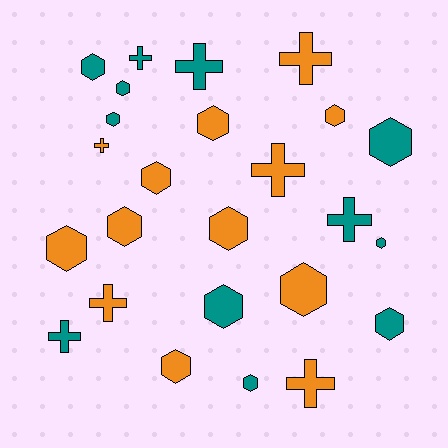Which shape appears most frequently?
Hexagon, with 16 objects.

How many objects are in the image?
There are 25 objects.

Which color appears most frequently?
Orange, with 13 objects.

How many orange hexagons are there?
There are 8 orange hexagons.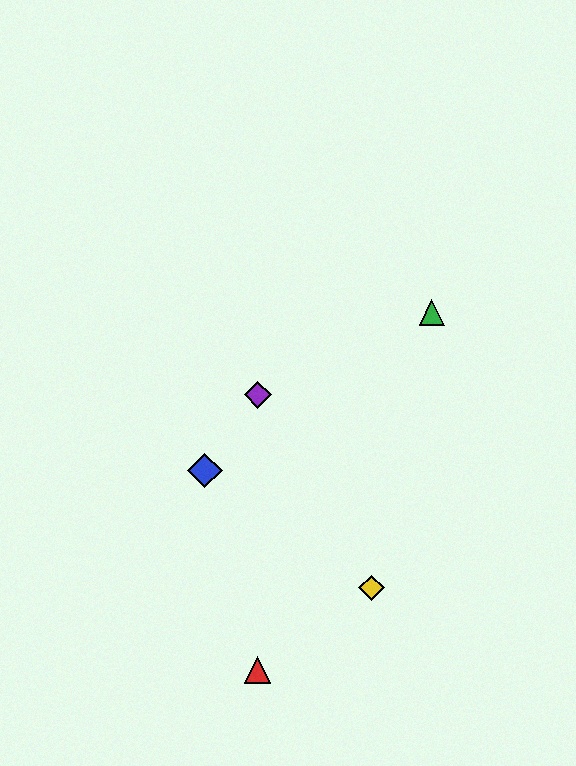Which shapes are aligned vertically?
The red triangle, the purple diamond are aligned vertically.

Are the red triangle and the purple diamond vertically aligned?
Yes, both are at x≈258.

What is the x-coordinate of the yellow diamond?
The yellow diamond is at x≈372.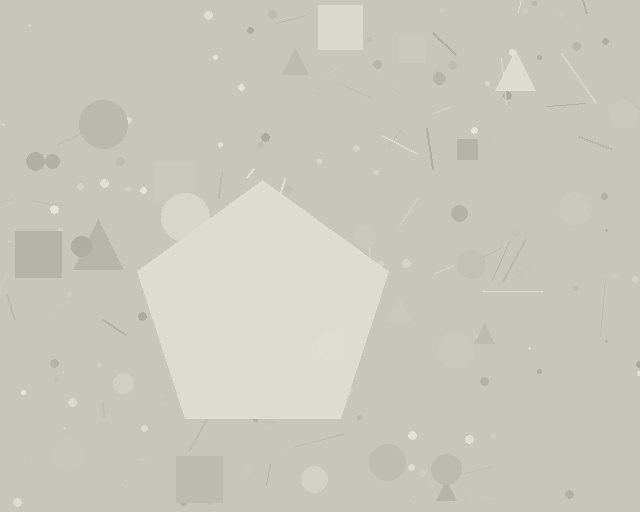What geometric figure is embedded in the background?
A pentagon is embedded in the background.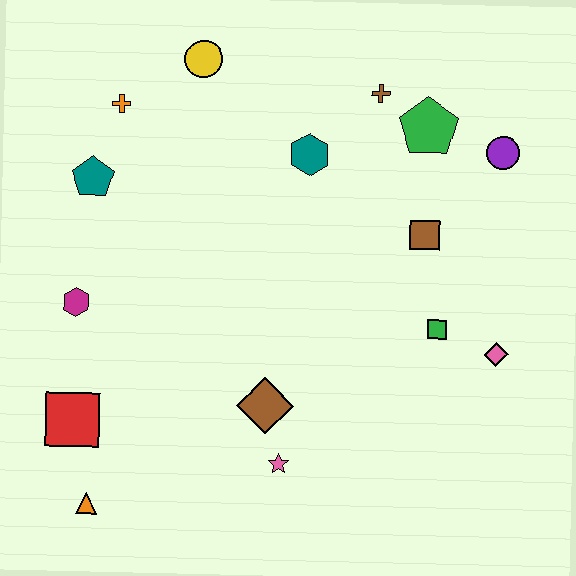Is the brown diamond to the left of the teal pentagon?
No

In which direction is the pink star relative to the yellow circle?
The pink star is below the yellow circle.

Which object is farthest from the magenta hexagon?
The purple circle is farthest from the magenta hexagon.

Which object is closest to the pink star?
The brown diamond is closest to the pink star.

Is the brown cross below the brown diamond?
No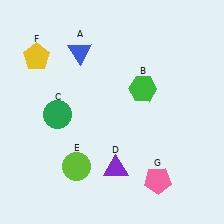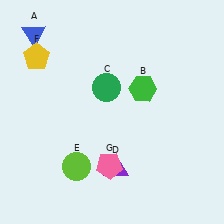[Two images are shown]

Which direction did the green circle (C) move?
The green circle (C) moved right.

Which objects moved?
The objects that moved are: the blue triangle (A), the green circle (C), the pink pentagon (G).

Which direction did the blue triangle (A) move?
The blue triangle (A) moved left.